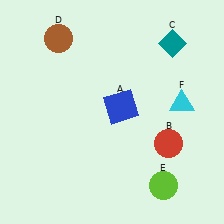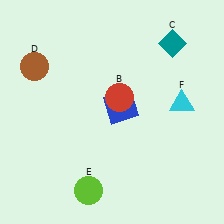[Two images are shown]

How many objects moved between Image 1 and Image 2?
3 objects moved between the two images.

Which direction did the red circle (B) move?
The red circle (B) moved left.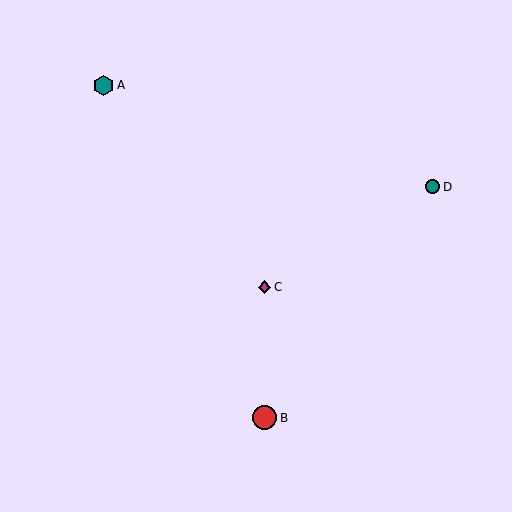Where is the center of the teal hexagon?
The center of the teal hexagon is at (104, 85).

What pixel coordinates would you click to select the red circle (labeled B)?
Click at (265, 418) to select the red circle B.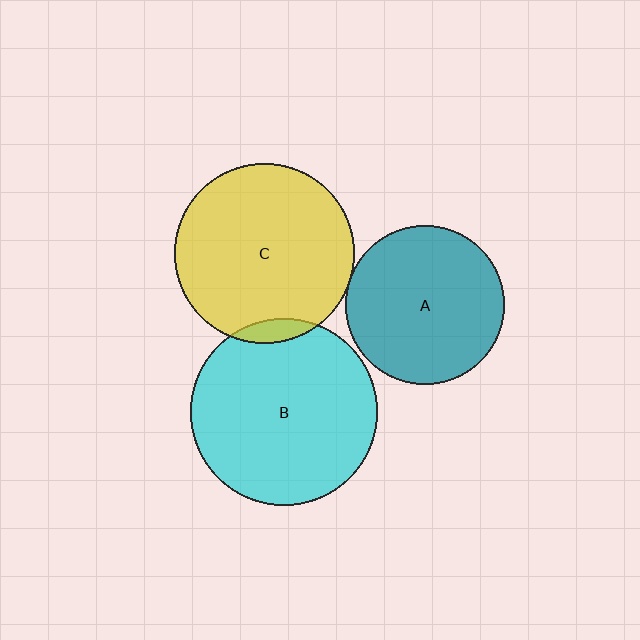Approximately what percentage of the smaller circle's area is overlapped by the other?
Approximately 5%.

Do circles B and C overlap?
Yes.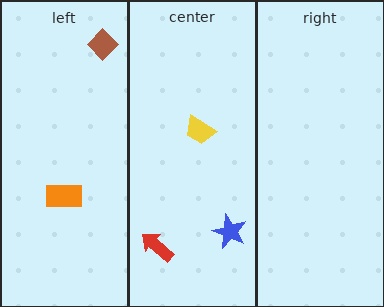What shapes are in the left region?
The orange rectangle, the brown diamond.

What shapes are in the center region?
The red arrow, the yellow trapezoid, the blue star.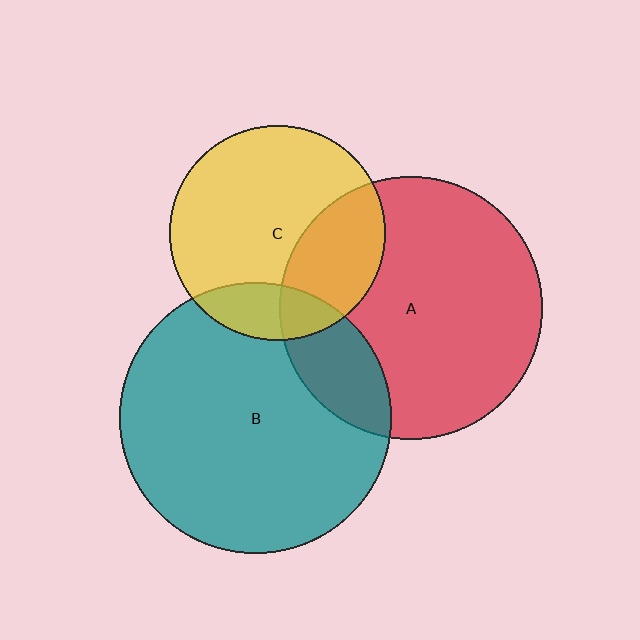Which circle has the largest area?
Circle B (teal).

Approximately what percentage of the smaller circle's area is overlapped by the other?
Approximately 20%.